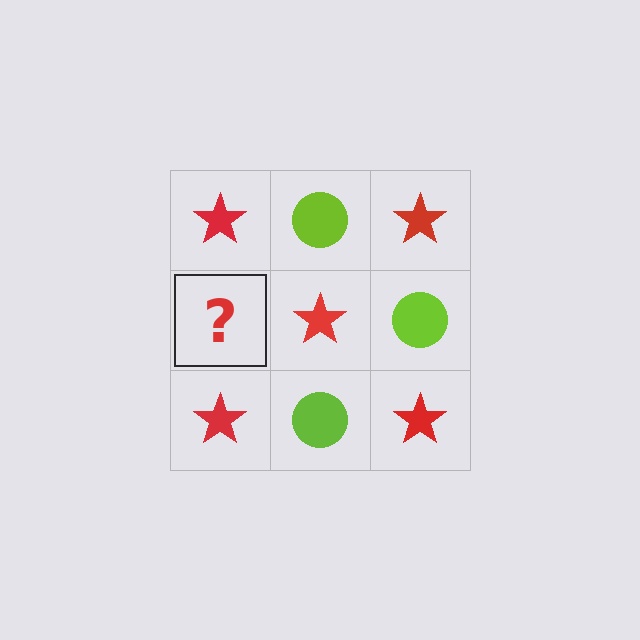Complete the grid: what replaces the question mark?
The question mark should be replaced with a lime circle.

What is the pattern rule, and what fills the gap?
The rule is that it alternates red star and lime circle in a checkerboard pattern. The gap should be filled with a lime circle.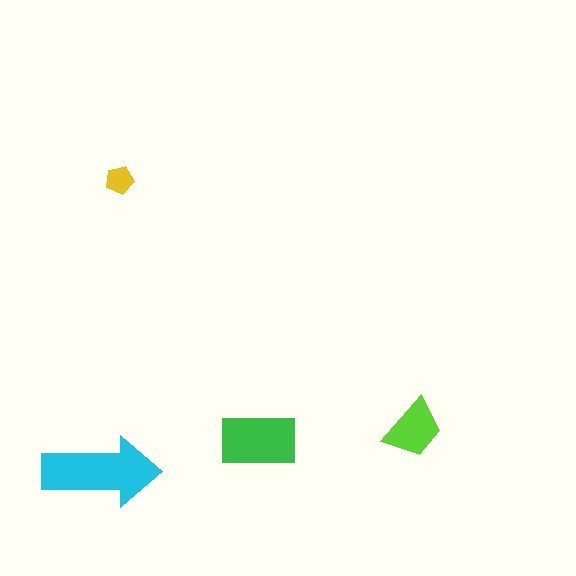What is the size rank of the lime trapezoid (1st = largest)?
3rd.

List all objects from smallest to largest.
The yellow pentagon, the lime trapezoid, the green rectangle, the cyan arrow.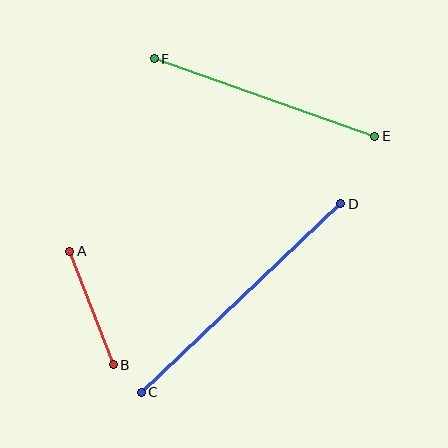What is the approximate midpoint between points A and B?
The midpoint is at approximately (92, 308) pixels.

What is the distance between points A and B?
The distance is approximately 122 pixels.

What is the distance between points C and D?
The distance is approximately 274 pixels.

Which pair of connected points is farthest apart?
Points C and D are farthest apart.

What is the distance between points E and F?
The distance is approximately 233 pixels.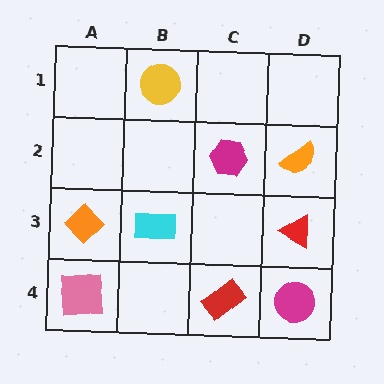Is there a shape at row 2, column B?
No, that cell is empty.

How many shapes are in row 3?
3 shapes.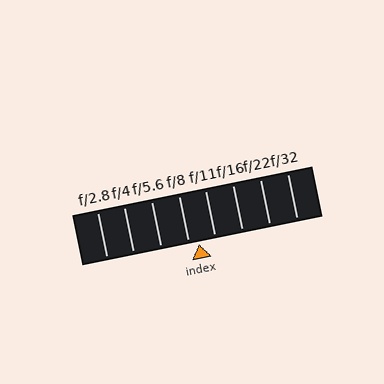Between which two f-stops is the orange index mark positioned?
The index mark is between f/8 and f/11.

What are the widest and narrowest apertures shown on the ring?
The widest aperture shown is f/2.8 and the narrowest is f/32.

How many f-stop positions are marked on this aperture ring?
There are 8 f-stop positions marked.